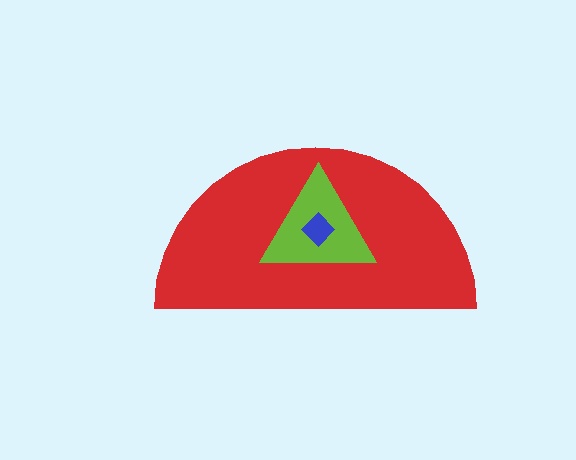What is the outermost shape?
The red semicircle.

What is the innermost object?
The blue diamond.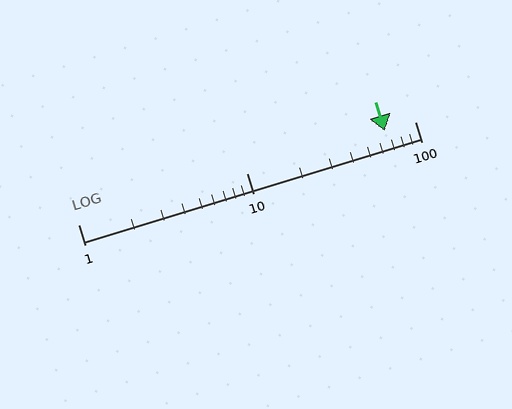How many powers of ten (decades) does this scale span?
The scale spans 2 decades, from 1 to 100.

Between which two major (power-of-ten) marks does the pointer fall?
The pointer is between 10 and 100.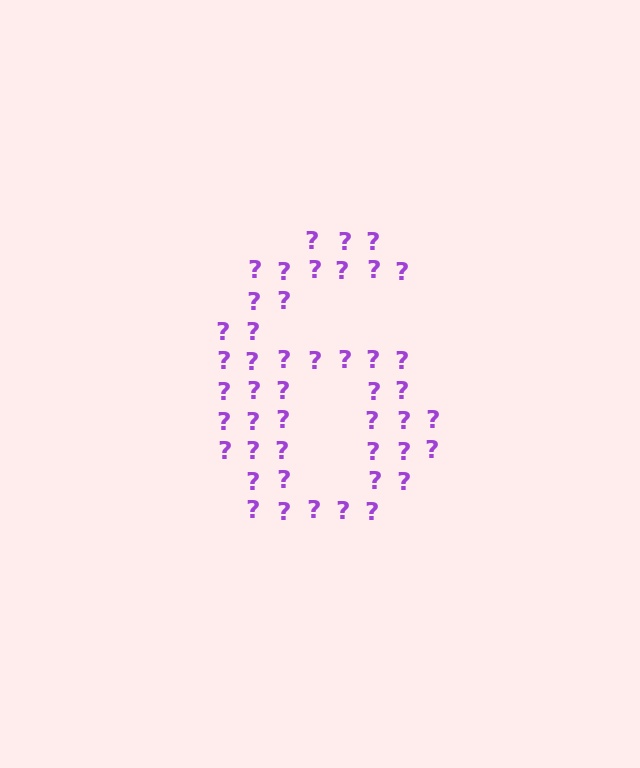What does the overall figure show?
The overall figure shows the digit 6.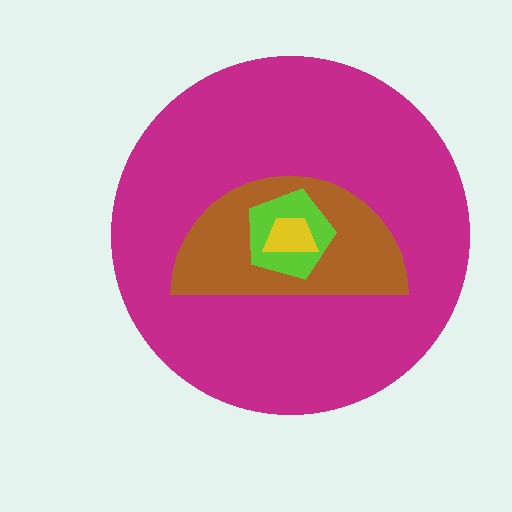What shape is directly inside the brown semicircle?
The lime pentagon.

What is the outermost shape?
The magenta circle.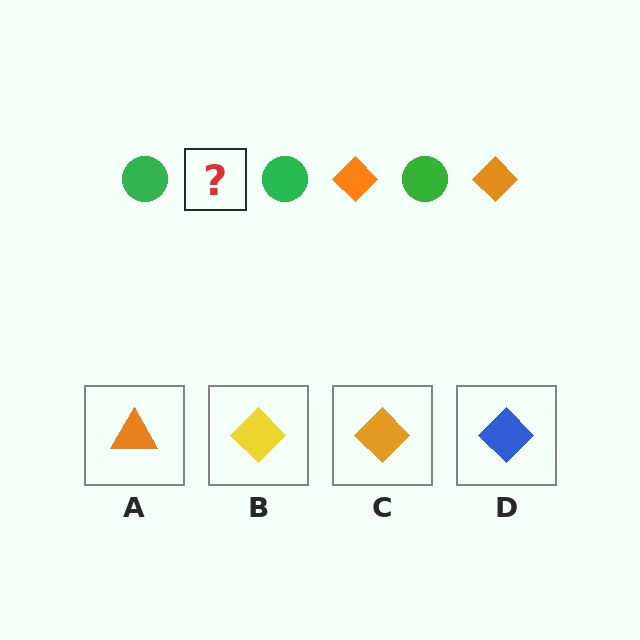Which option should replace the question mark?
Option C.